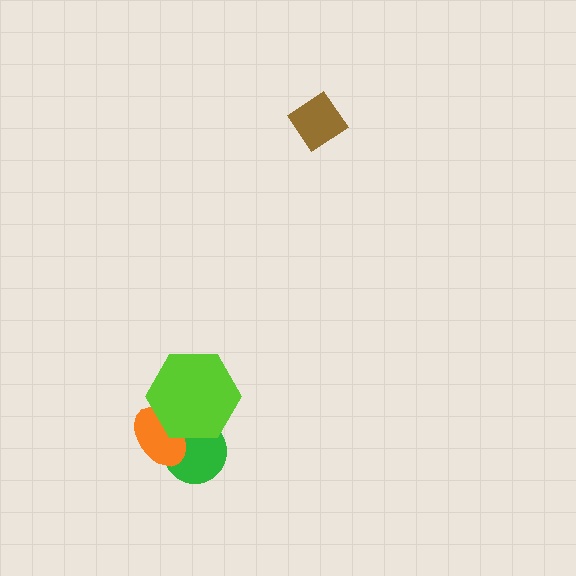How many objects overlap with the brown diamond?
0 objects overlap with the brown diamond.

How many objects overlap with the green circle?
2 objects overlap with the green circle.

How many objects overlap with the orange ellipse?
2 objects overlap with the orange ellipse.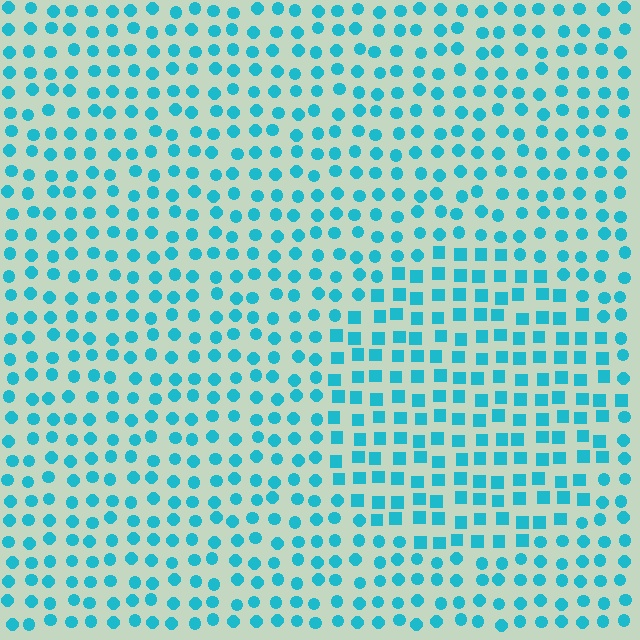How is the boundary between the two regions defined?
The boundary is defined by a change in element shape: squares inside vs. circles outside. All elements share the same color and spacing.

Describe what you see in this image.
The image is filled with small cyan elements arranged in a uniform grid. A circle-shaped region contains squares, while the surrounding area contains circles. The boundary is defined purely by the change in element shape.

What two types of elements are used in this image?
The image uses squares inside the circle region and circles outside it.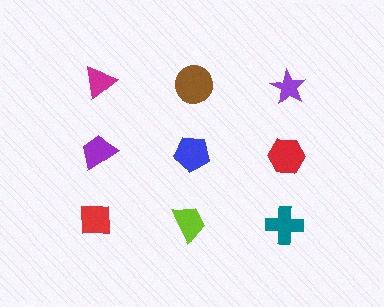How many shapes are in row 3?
3 shapes.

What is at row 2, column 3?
A red hexagon.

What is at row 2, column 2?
A blue pentagon.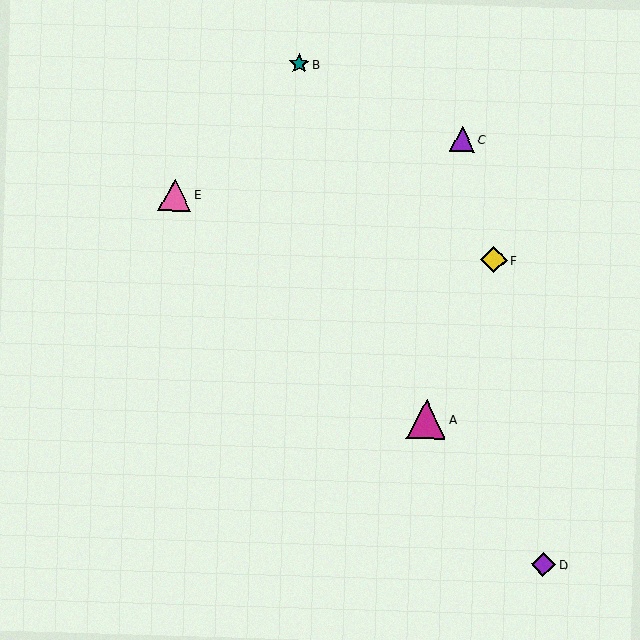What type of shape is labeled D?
Shape D is a purple diamond.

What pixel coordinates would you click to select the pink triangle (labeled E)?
Click at (175, 195) to select the pink triangle E.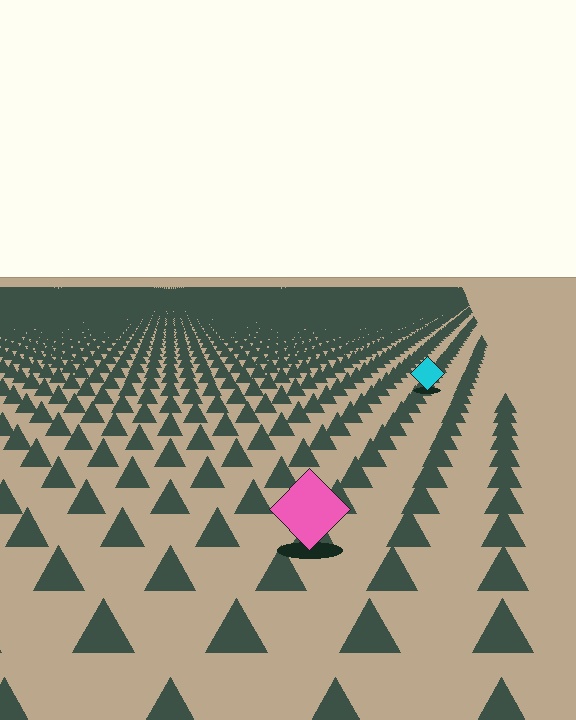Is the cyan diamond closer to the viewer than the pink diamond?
No. The pink diamond is closer — you can tell from the texture gradient: the ground texture is coarser near it.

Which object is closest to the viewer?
The pink diamond is closest. The texture marks near it are larger and more spread out.